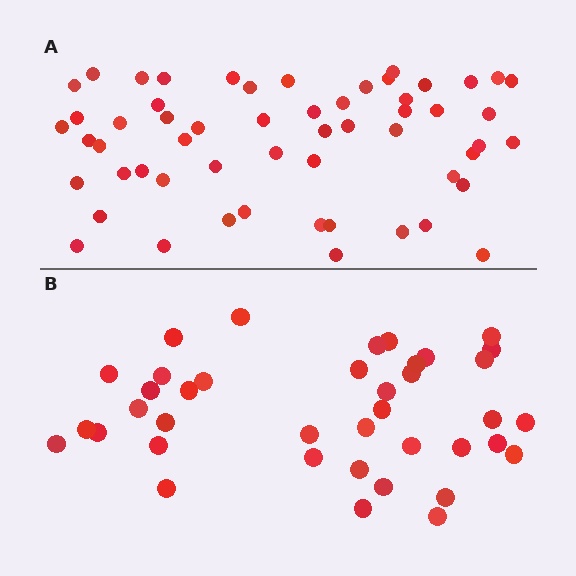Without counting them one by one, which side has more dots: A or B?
Region A (the top region) has more dots.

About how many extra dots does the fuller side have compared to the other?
Region A has approximately 15 more dots than region B.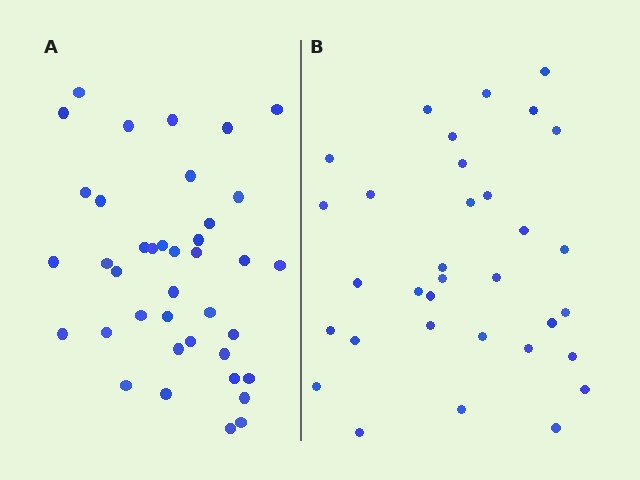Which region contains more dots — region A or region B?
Region A (the left region) has more dots.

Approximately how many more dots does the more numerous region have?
Region A has about 6 more dots than region B.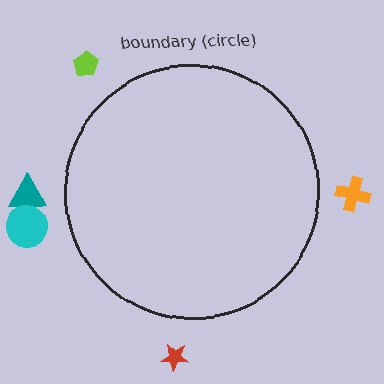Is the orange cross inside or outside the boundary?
Outside.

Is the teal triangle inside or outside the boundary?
Outside.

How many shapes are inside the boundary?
0 inside, 5 outside.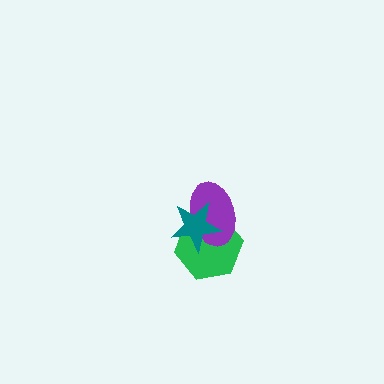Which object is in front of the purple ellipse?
The teal star is in front of the purple ellipse.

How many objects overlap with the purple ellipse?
2 objects overlap with the purple ellipse.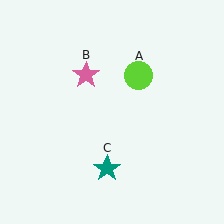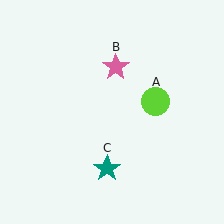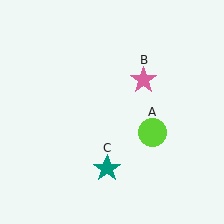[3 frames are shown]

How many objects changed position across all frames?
2 objects changed position: lime circle (object A), pink star (object B).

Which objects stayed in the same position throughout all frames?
Teal star (object C) remained stationary.